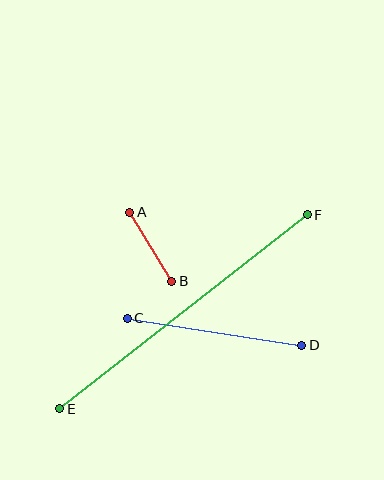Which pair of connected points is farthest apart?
Points E and F are farthest apart.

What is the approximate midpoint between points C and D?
The midpoint is at approximately (214, 332) pixels.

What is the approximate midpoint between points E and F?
The midpoint is at approximately (184, 312) pixels.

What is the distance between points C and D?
The distance is approximately 177 pixels.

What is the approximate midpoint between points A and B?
The midpoint is at approximately (151, 247) pixels.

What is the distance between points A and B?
The distance is approximately 81 pixels.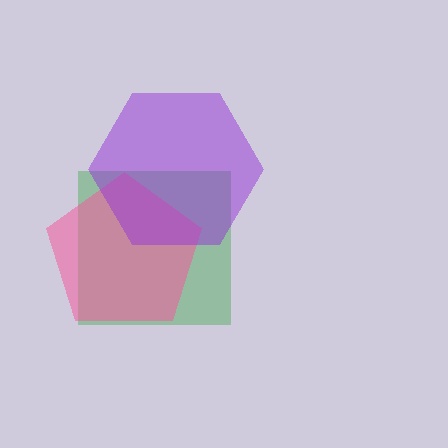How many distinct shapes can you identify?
There are 3 distinct shapes: a green square, a pink pentagon, a purple hexagon.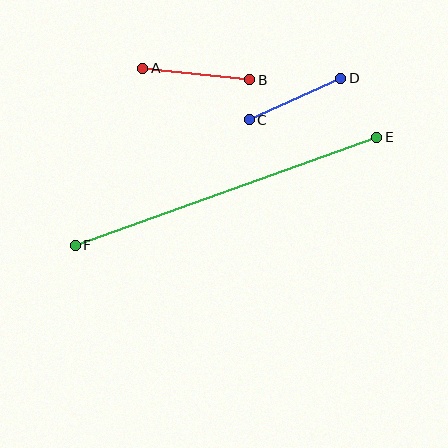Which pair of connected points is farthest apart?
Points E and F are farthest apart.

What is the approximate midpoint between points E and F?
The midpoint is at approximately (226, 191) pixels.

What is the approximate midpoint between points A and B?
The midpoint is at approximately (196, 74) pixels.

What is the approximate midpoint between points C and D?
The midpoint is at approximately (295, 99) pixels.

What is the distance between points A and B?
The distance is approximately 108 pixels.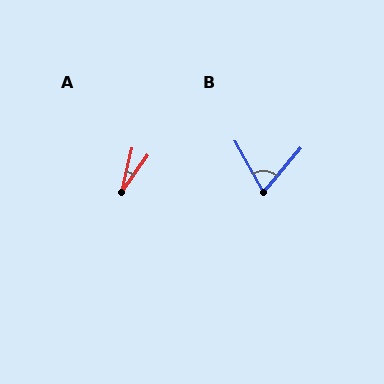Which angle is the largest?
B, at approximately 70 degrees.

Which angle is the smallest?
A, at approximately 22 degrees.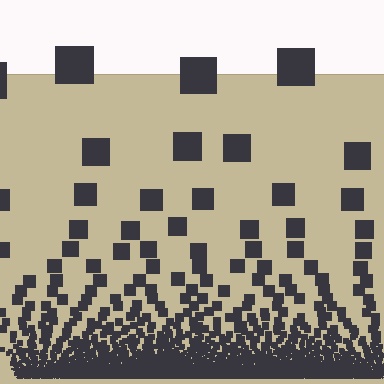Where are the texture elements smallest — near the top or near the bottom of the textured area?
Near the bottom.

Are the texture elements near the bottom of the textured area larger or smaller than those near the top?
Smaller. The gradient is inverted — elements near the bottom are smaller and denser.